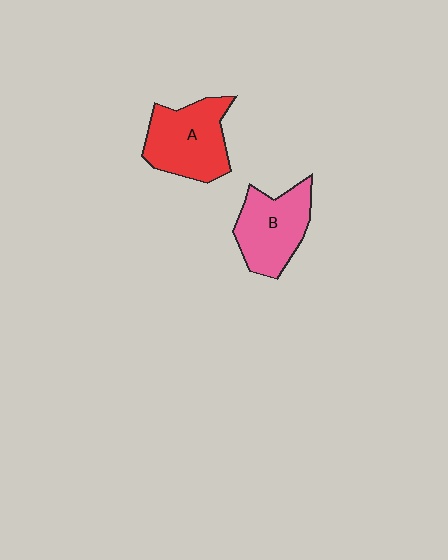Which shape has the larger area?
Shape A (red).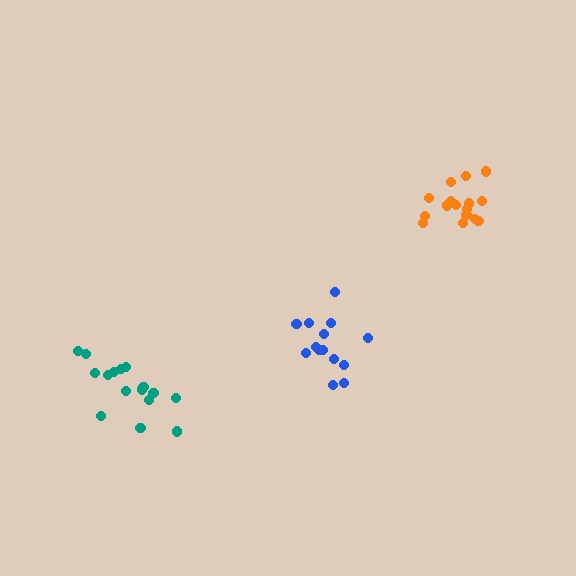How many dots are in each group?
Group 1: 14 dots, Group 2: 16 dots, Group 3: 16 dots (46 total).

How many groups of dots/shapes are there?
There are 3 groups.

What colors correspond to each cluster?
The clusters are colored: blue, teal, orange.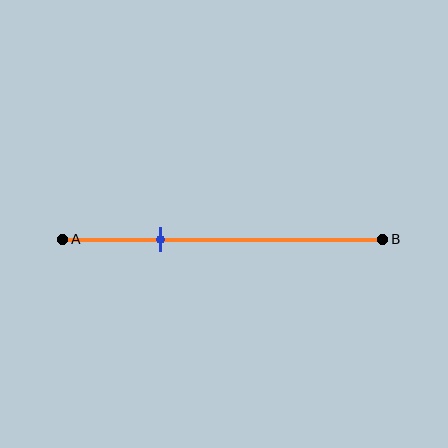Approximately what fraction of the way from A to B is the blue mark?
The blue mark is approximately 30% of the way from A to B.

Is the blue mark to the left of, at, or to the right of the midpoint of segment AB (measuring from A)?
The blue mark is to the left of the midpoint of segment AB.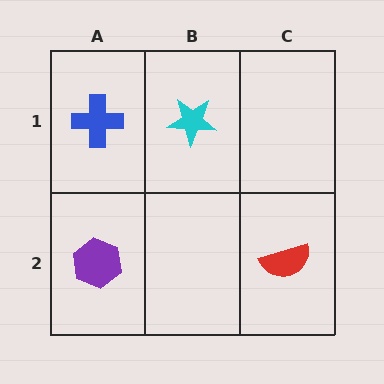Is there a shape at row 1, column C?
No, that cell is empty.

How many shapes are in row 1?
2 shapes.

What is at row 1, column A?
A blue cross.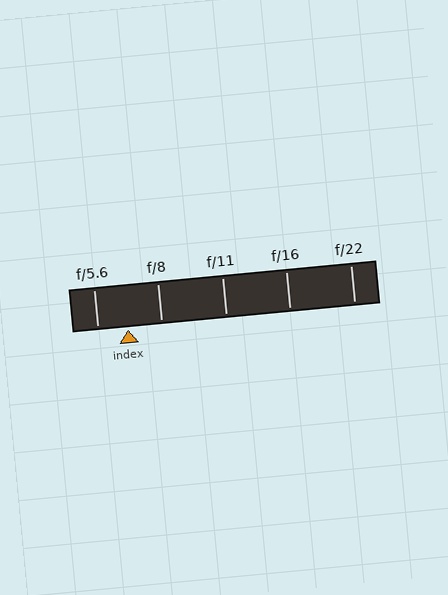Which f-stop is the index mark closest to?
The index mark is closest to f/5.6.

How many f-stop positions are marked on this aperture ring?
There are 5 f-stop positions marked.